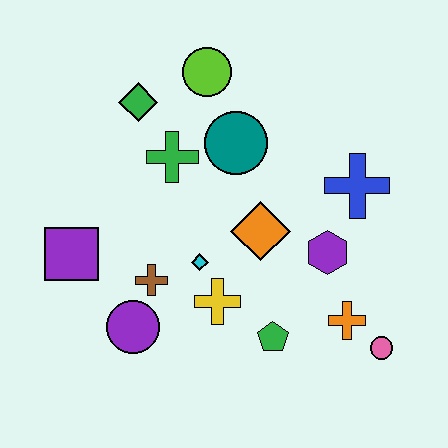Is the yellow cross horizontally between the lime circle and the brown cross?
No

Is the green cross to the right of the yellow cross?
No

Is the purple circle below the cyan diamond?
Yes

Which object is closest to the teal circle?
The green cross is closest to the teal circle.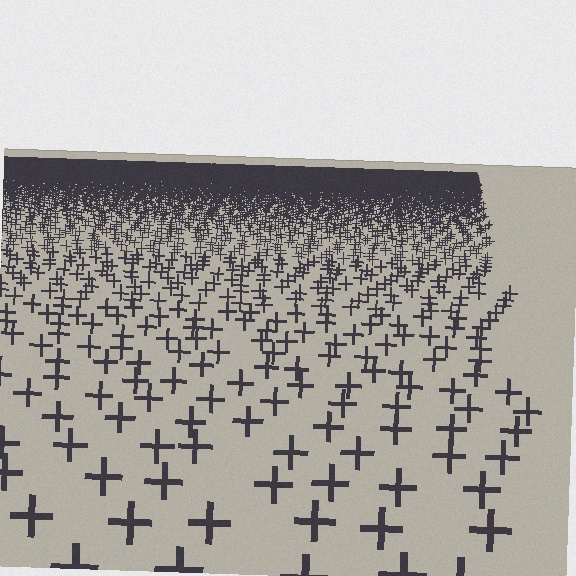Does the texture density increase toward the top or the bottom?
Density increases toward the top.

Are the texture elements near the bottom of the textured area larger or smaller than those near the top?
Larger. Near the bottom, elements are closer to the viewer and appear at a bigger on-screen size.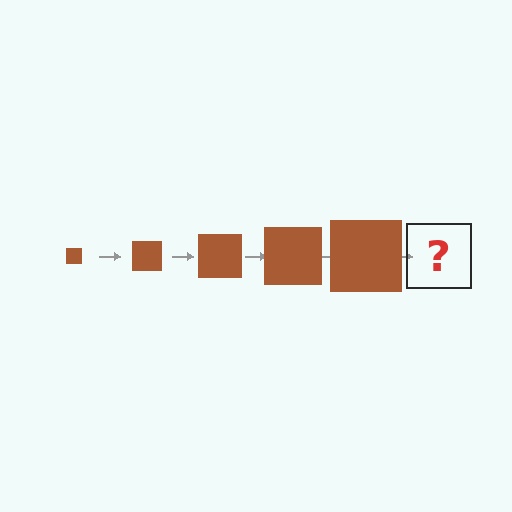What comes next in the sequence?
The next element should be a brown square, larger than the previous one.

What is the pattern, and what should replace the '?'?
The pattern is that the square gets progressively larger each step. The '?' should be a brown square, larger than the previous one.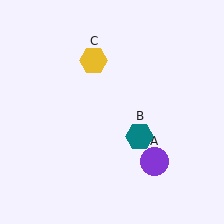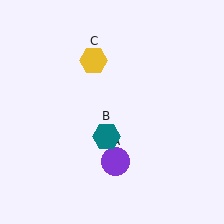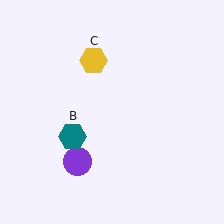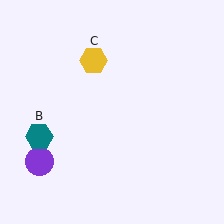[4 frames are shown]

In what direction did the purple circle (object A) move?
The purple circle (object A) moved left.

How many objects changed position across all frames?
2 objects changed position: purple circle (object A), teal hexagon (object B).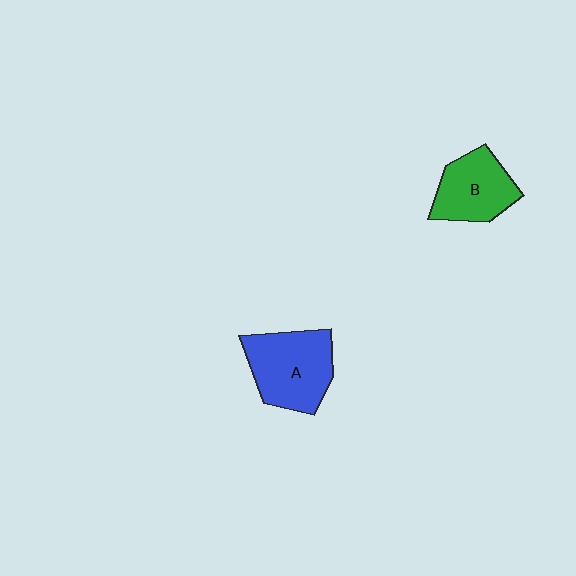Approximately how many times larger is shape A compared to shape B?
Approximately 1.3 times.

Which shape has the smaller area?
Shape B (green).